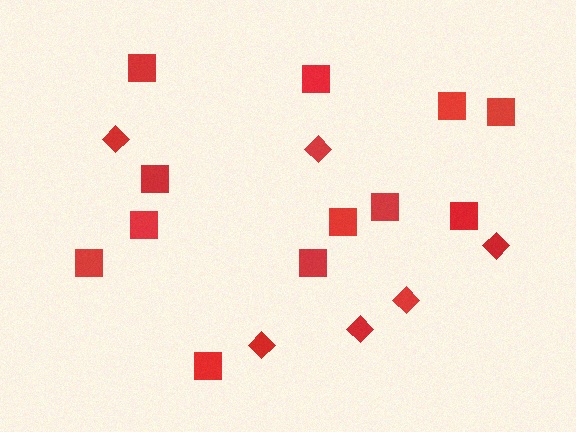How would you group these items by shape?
There are 2 groups: one group of diamonds (6) and one group of squares (12).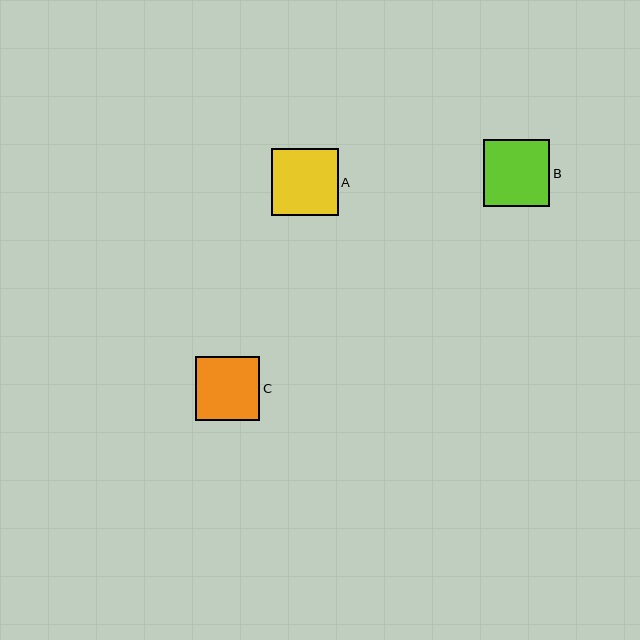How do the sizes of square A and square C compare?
Square A and square C are approximately the same size.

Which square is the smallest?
Square C is the smallest with a size of approximately 64 pixels.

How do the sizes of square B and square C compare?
Square B and square C are approximately the same size.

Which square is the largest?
Square A is the largest with a size of approximately 67 pixels.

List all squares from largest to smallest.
From largest to smallest: A, B, C.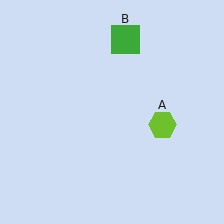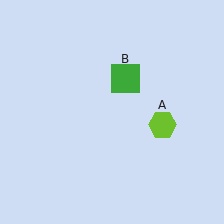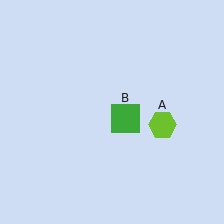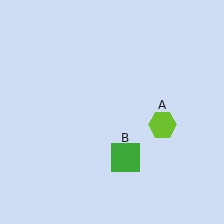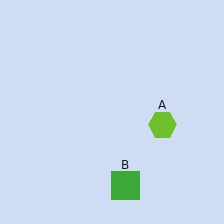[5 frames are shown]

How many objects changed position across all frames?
1 object changed position: green square (object B).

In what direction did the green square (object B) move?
The green square (object B) moved down.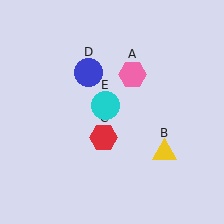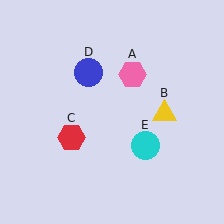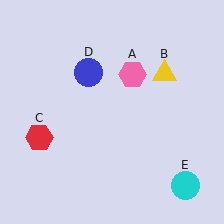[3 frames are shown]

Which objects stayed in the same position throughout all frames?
Pink hexagon (object A) and blue circle (object D) remained stationary.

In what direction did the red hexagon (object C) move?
The red hexagon (object C) moved left.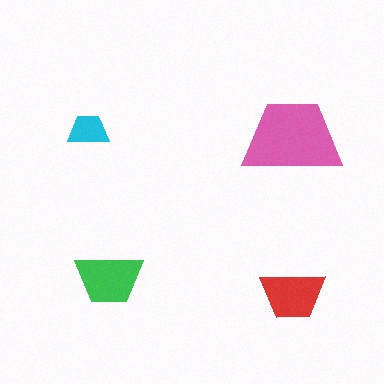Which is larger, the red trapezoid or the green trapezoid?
The green one.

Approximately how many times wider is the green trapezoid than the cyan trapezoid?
About 1.5 times wider.